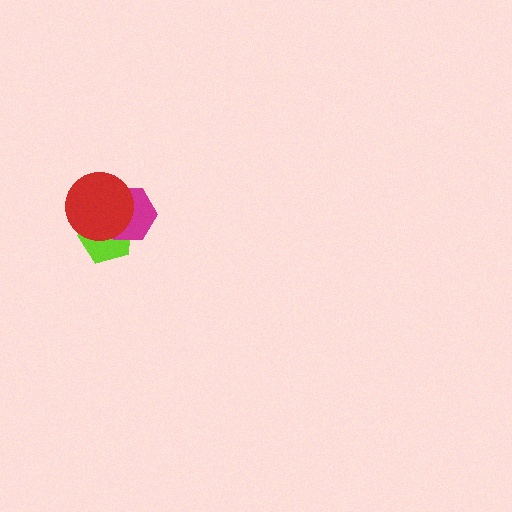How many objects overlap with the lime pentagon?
2 objects overlap with the lime pentagon.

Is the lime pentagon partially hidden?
Yes, it is partially covered by another shape.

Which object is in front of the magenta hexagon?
The red circle is in front of the magenta hexagon.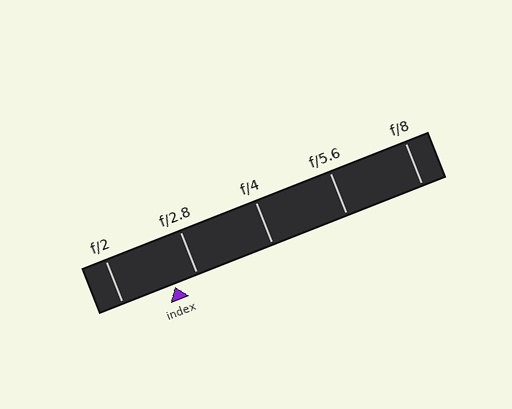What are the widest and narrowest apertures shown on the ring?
The widest aperture shown is f/2 and the narrowest is f/8.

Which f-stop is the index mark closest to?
The index mark is closest to f/2.8.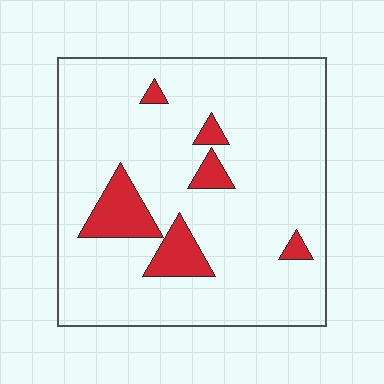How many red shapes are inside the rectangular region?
6.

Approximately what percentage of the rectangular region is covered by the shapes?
Approximately 10%.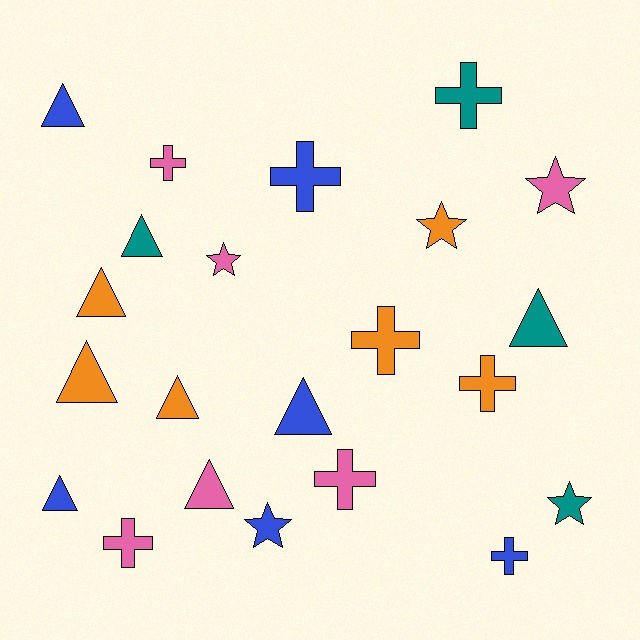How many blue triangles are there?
There are 3 blue triangles.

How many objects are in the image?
There are 22 objects.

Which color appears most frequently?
Blue, with 6 objects.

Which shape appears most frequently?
Triangle, with 9 objects.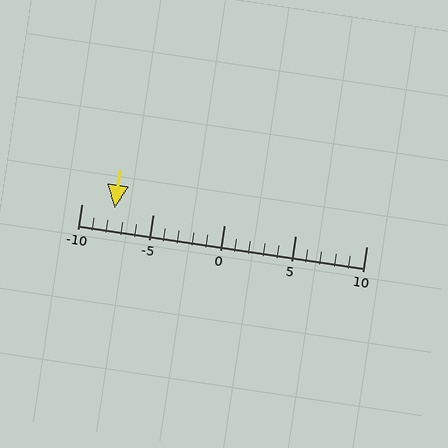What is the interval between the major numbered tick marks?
The major tick marks are spaced 5 units apart.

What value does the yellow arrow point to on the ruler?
The yellow arrow points to approximately -8.